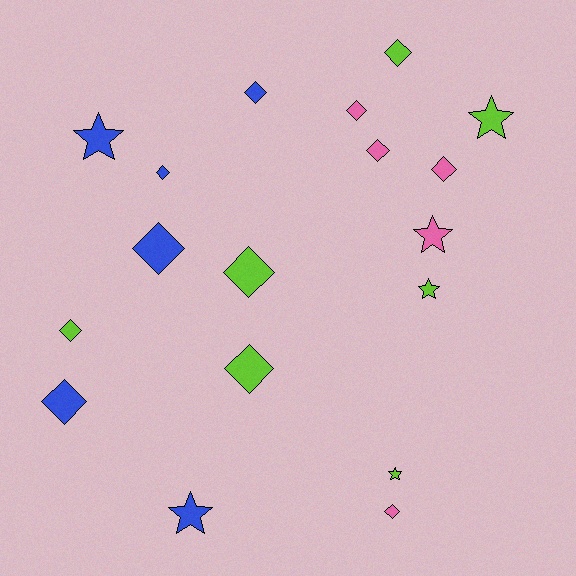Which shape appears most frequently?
Diamond, with 12 objects.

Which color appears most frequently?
Lime, with 7 objects.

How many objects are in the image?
There are 18 objects.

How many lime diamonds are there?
There are 4 lime diamonds.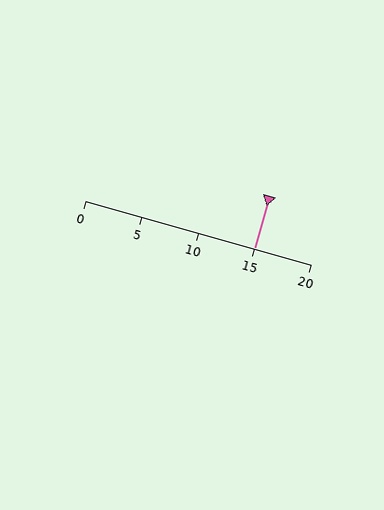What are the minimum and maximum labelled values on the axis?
The axis runs from 0 to 20.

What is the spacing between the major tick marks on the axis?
The major ticks are spaced 5 apart.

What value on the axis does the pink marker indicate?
The marker indicates approximately 15.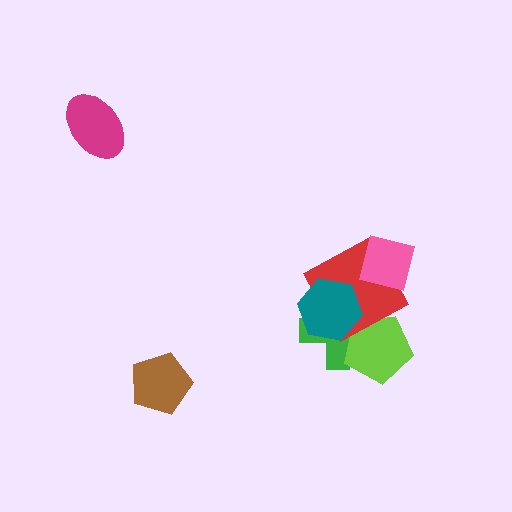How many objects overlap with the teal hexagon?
3 objects overlap with the teal hexagon.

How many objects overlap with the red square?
4 objects overlap with the red square.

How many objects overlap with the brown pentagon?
0 objects overlap with the brown pentagon.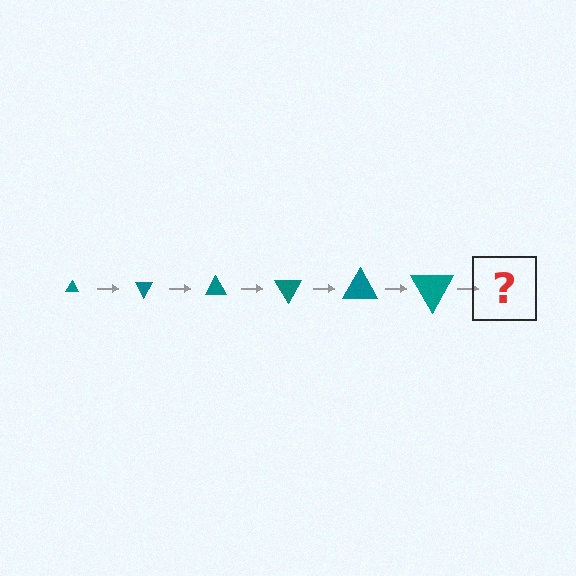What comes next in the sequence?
The next element should be a triangle, larger than the previous one and rotated 360 degrees from the start.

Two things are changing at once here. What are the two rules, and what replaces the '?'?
The two rules are that the triangle grows larger each step and it rotates 60 degrees each step. The '?' should be a triangle, larger than the previous one and rotated 360 degrees from the start.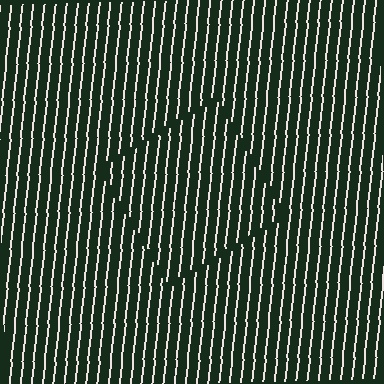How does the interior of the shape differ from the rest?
The interior of the shape contains the same grating, shifted by half a period — the contour is defined by the phase discontinuity where line-ends from the inner and outer gratings abut.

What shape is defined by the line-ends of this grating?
An illusory square. The interior of the shape contains the same grating, shifted by half a period — the contour is defined by the phase discontinuity where line-ends from the inner and outer gratings abut.